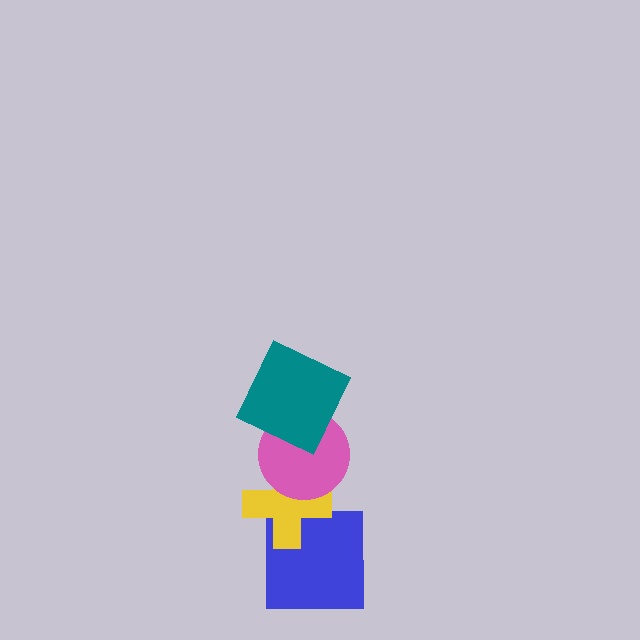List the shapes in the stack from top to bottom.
From top to bottom: the teal square, the pink circle, the yellow cross, the blue square.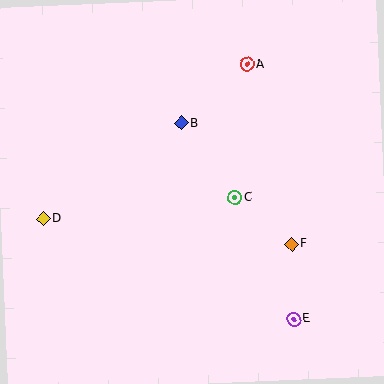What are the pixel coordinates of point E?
Point E is at (294, 319).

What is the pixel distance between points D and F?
The distance between D and F is 249 pixels.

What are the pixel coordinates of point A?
Point A is at (247, 64).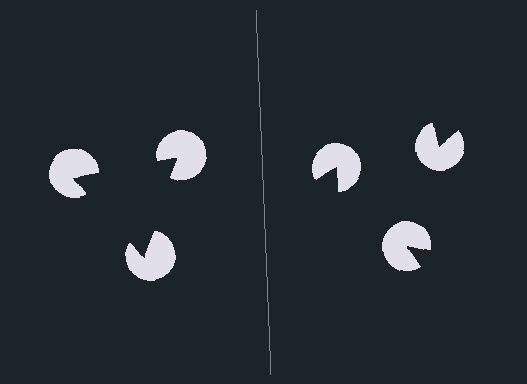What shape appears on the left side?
An illusory triangle.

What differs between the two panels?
The pac-man discs are positioned identically on both sides; only the wedge orientations differ. On the left they align to a triangle; on the right they are misaligned.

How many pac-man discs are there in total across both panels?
6 — 3 on each side.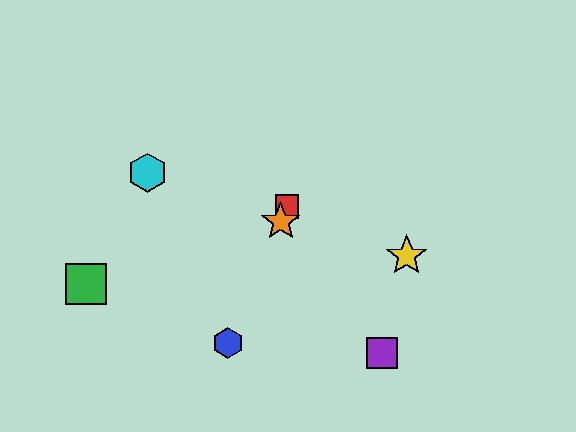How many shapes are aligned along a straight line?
3 shapes (the red square, the blue hexagon, the orange star) are aligned along a straight line.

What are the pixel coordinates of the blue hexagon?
The blue hexagon is at (228, 343).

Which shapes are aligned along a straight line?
The red square, the blue hexagon, the orange star are aligned along a straight line.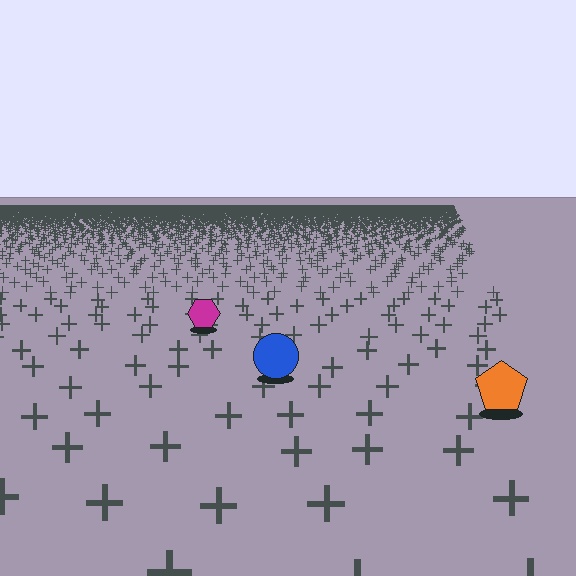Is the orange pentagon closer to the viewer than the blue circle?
Yes. The orange pentagon is closer — you can tell from the texture gradient: the ground texture is coarser near it.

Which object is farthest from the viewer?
The magenta hexagon is farthest from the viewer. It appears smaller and the ground texture around it is denser.